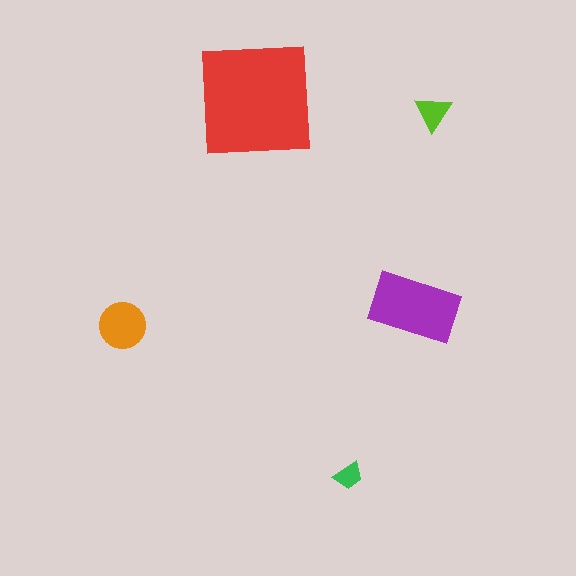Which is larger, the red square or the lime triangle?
The red square.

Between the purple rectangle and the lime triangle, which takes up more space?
The purple rectangle.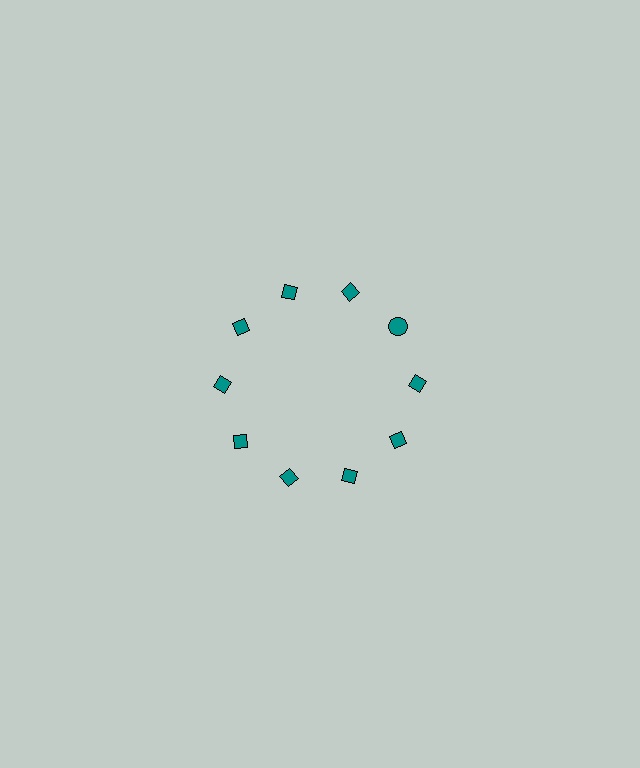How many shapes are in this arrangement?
There are 10 shapes arranged in a ring pattern.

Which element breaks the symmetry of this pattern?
The teal circle at roughly the 2 o'clock position breaks the symmetry. All other shapes are teal diamonds.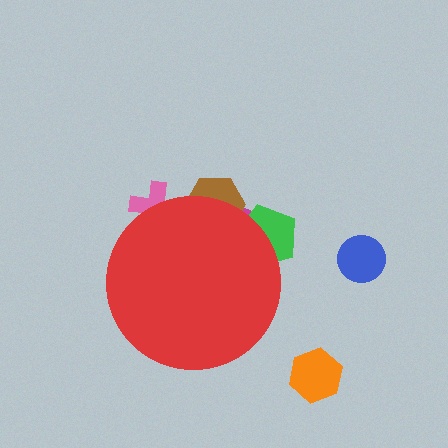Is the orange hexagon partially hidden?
No, the orange hexagon is fully visible.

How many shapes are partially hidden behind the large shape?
4 shapes are partially hidden.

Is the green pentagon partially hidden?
Yes, the green pentagon is partially hidden behind the red circle.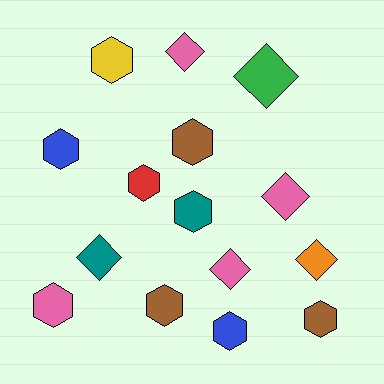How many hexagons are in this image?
There are 9 hexagons.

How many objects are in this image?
There are 15 objects.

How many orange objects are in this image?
There is 1 orange object.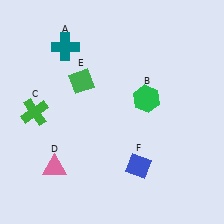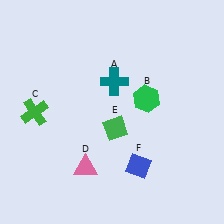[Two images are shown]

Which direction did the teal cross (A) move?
The teal cross (A) moved right.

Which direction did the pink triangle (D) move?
The pink triangle (D) moved right.